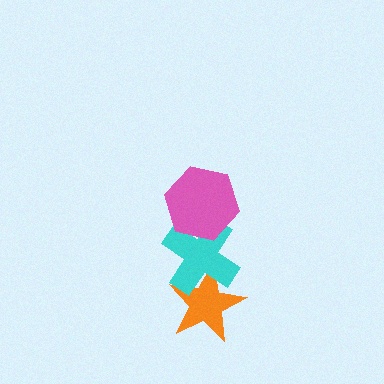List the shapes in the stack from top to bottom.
From top to bottom: the pink hexagon, the cyan cross, the orange star.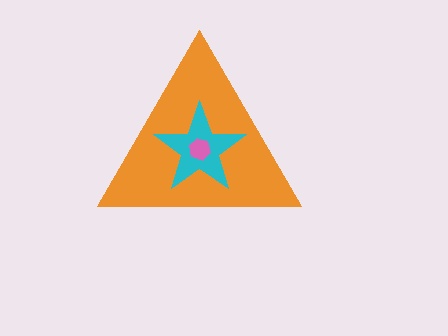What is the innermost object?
The pink hexagon.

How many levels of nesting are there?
3.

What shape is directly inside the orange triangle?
The cyan star.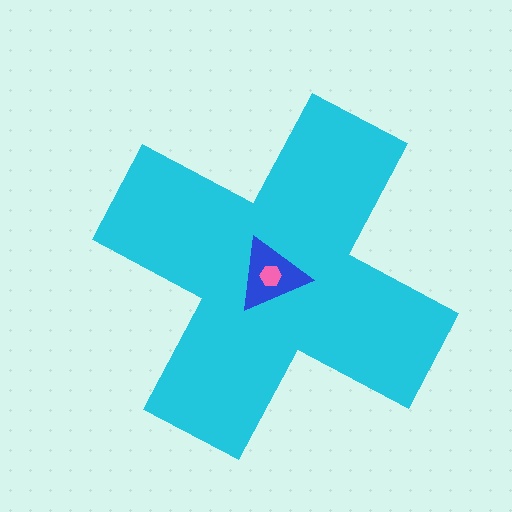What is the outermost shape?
The cyan cross.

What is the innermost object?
The pink hexagon.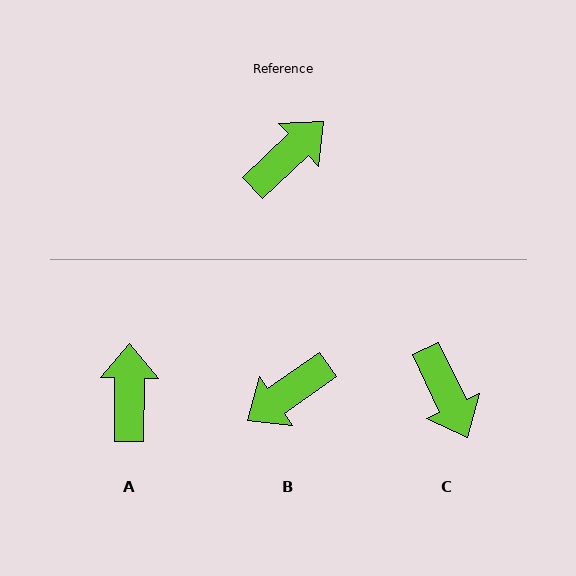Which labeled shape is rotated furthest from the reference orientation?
B, about 172 degrees away.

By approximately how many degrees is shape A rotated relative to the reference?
Approximately 47 degrees counter-clockwise.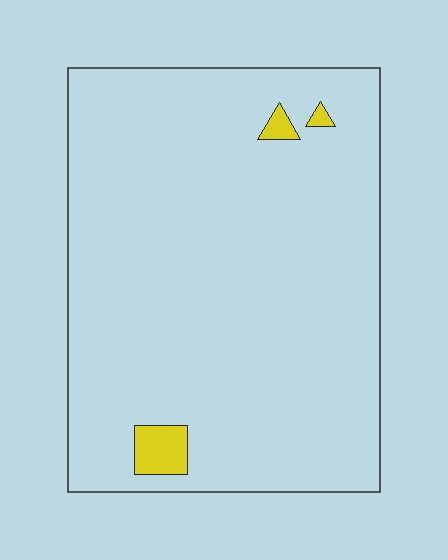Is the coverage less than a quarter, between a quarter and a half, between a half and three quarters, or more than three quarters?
Less than a quarter.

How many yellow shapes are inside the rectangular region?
3.